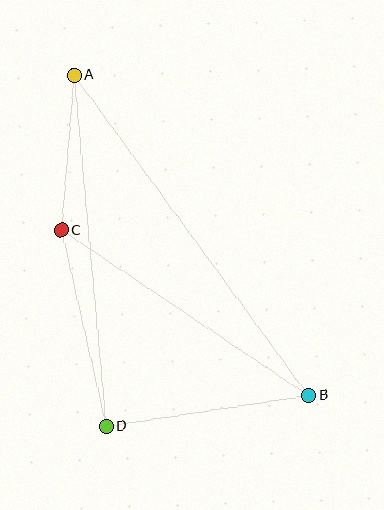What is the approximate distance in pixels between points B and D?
The distance between B and D is approximately 205 pixels.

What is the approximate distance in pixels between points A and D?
The distance between A and D is approximately 353 pixels.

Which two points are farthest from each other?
Points A and B are farthest from each other.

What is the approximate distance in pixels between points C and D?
The distance between C and D is approximately 201 pixels.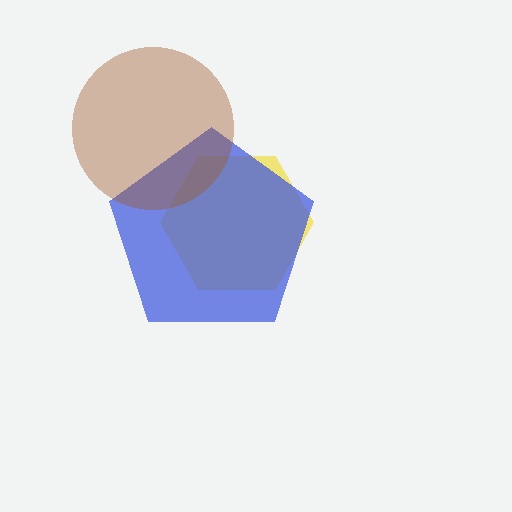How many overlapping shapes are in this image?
There are 3 overlapping shapes in the image.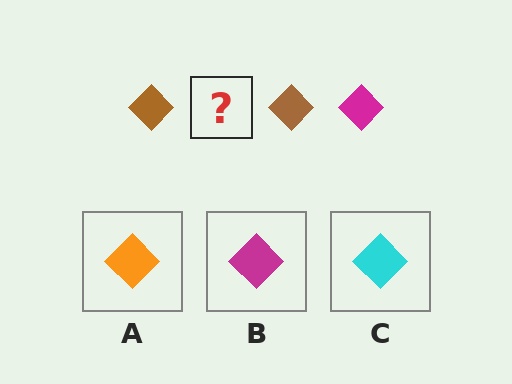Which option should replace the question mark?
Option B.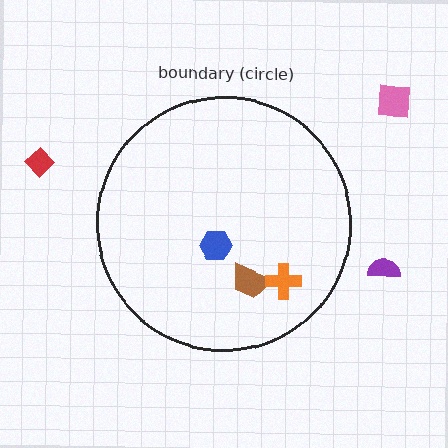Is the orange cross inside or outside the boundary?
Inside.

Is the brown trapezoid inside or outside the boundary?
Inside.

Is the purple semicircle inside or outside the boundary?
Outside.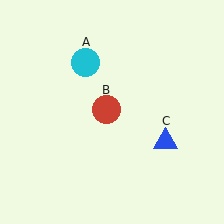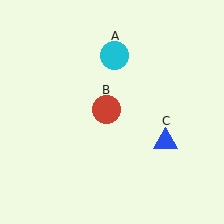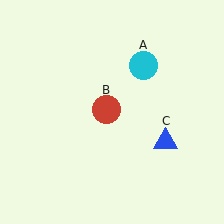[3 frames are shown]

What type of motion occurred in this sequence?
The cyan circle (object A) rotated clockwise around the center of the scene.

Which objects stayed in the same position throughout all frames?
Red circle (object B) and blue triangle (object C) remained stationary.